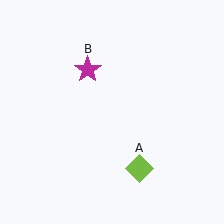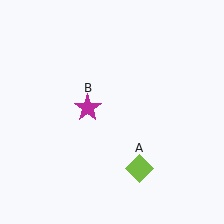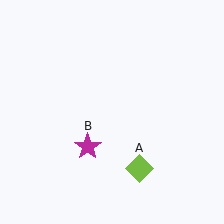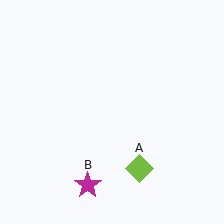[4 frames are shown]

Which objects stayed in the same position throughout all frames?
Lime diamond (object A) remained stationary.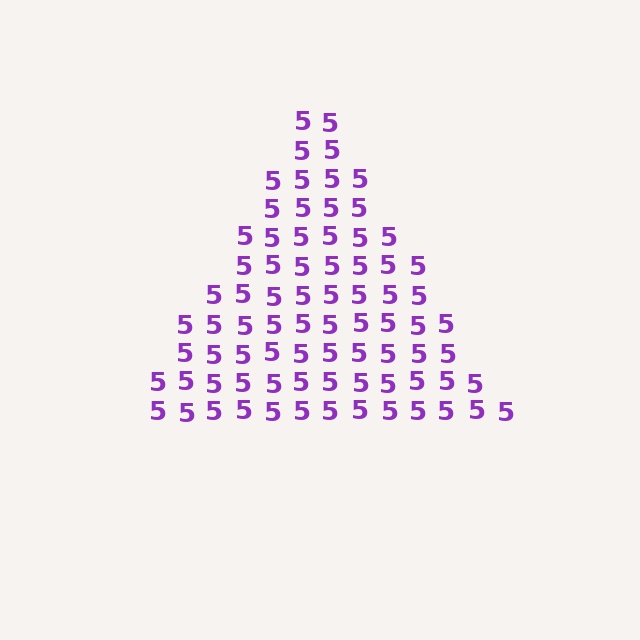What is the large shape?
The large shape is a triangle.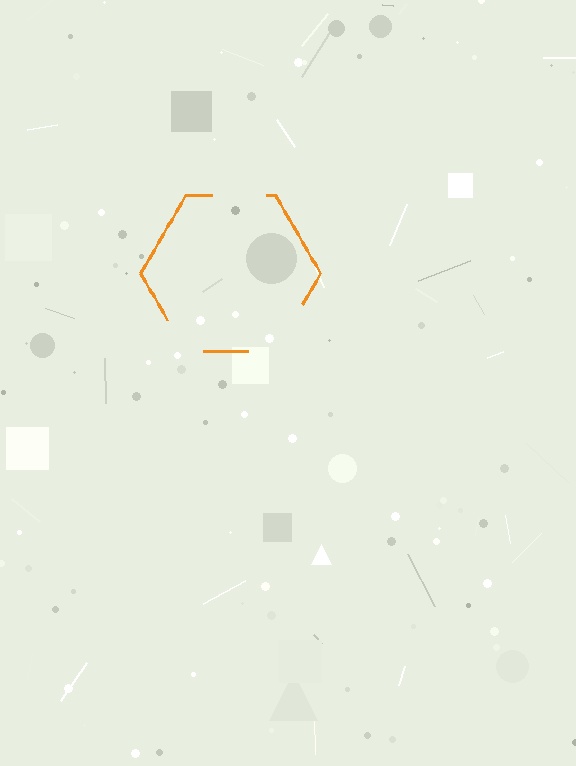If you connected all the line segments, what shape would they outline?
They would outline a hexagon.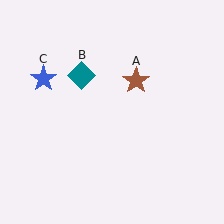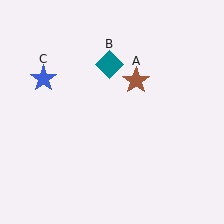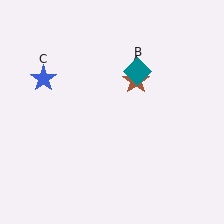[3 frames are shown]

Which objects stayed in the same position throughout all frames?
Brown star (object A) and blue star (object C) remained stationary.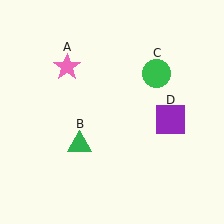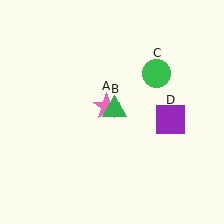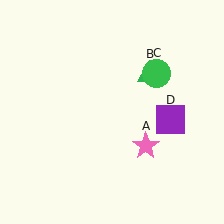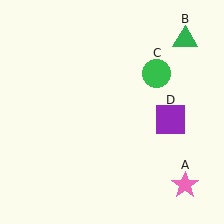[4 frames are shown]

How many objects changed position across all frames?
2 objects changed position: pink star (object A), green triangle (object B).